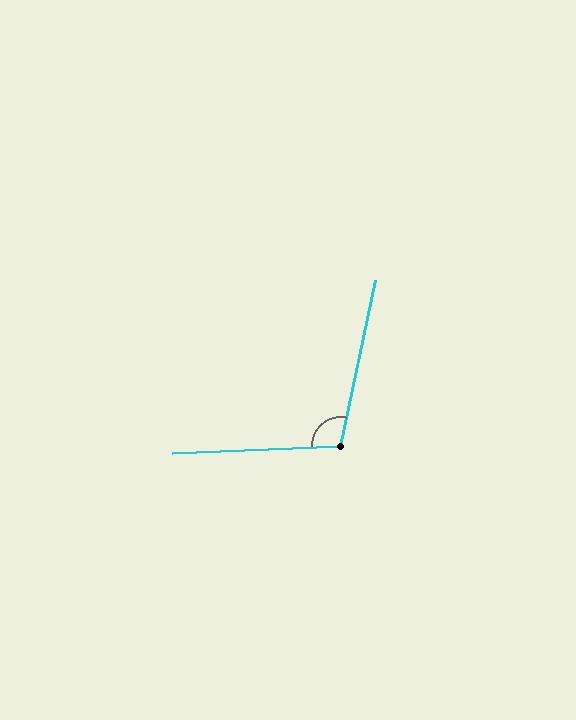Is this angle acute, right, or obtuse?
It is obtuse.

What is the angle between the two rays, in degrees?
Approximately 104 degrees.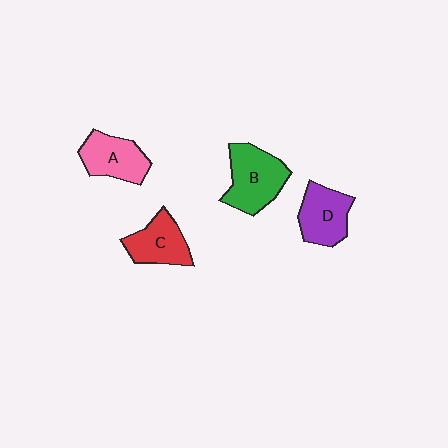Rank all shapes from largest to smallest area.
From largest to smallest: B (green), D (purple), A (pink), C (red).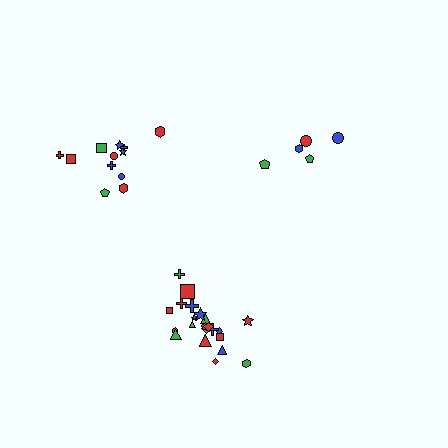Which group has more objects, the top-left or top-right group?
The top-left group.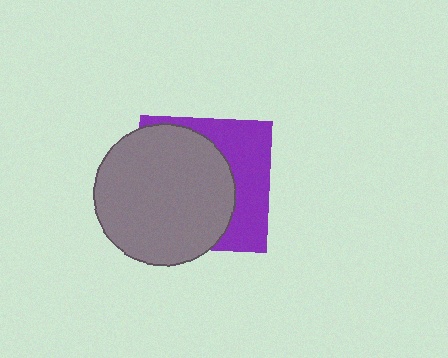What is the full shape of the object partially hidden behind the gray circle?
The partially hidden object is a purple square.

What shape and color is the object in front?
The object in front is a gray circle.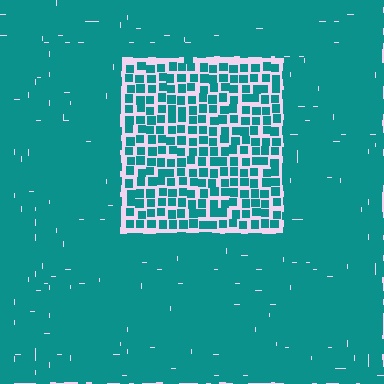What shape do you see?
I see a rectangle.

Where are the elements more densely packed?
The elements are more densely packed outside the rectangle boundary.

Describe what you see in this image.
The image contains small teal elements arranged at two different densities. A rectangle-shaped region is visible where the elements are less densely packed than the surrounding area.